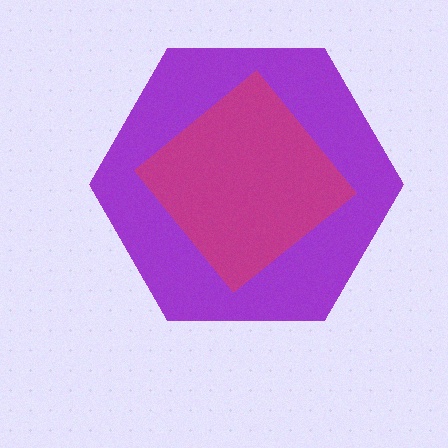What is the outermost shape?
The purple hexagon.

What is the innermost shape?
The magenta diamond.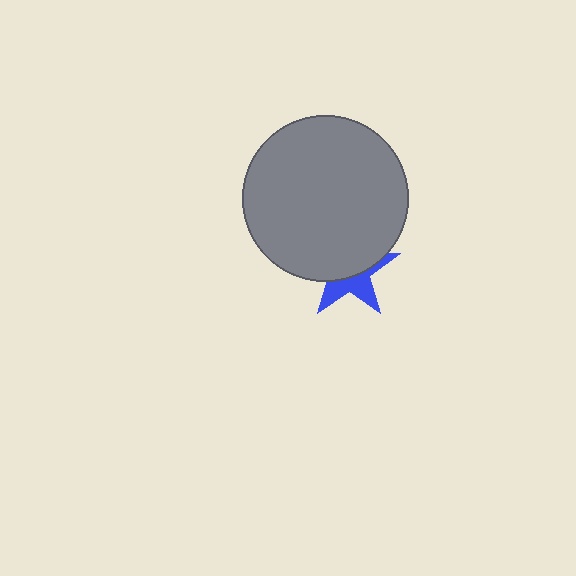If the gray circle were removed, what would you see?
You would see the complete blue star.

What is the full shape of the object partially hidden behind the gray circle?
The partially hidden object is a blue star.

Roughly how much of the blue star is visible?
A small part of it is visible (roughly 42%).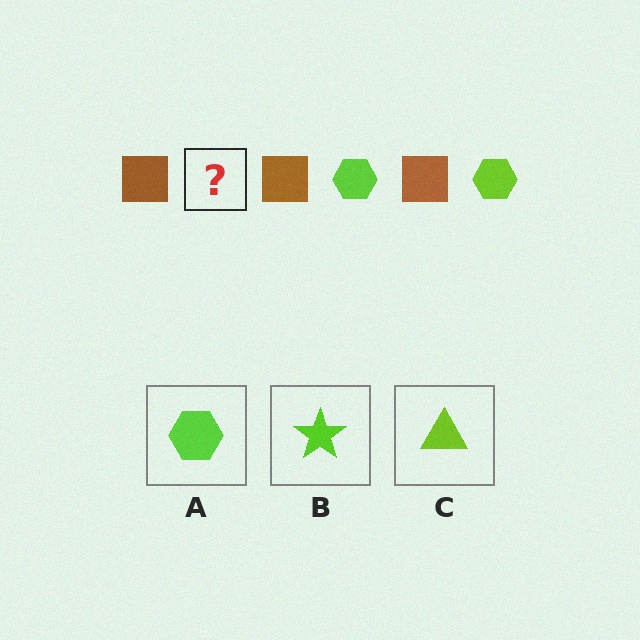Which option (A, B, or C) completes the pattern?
A.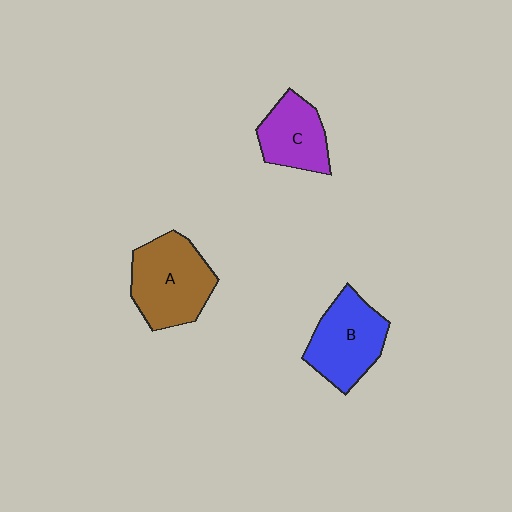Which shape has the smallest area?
Shape C (purple).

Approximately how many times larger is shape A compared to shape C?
Approximately 1.4 times.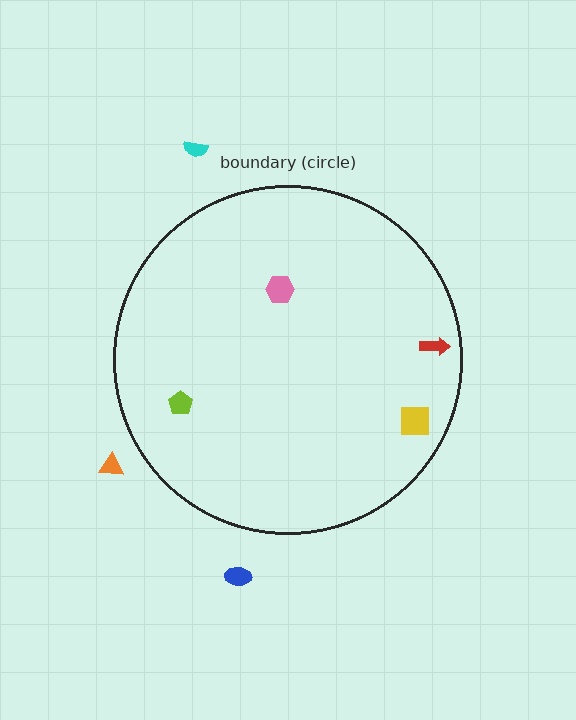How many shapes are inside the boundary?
4 inside, 3 outside.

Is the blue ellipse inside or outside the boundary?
Outside.